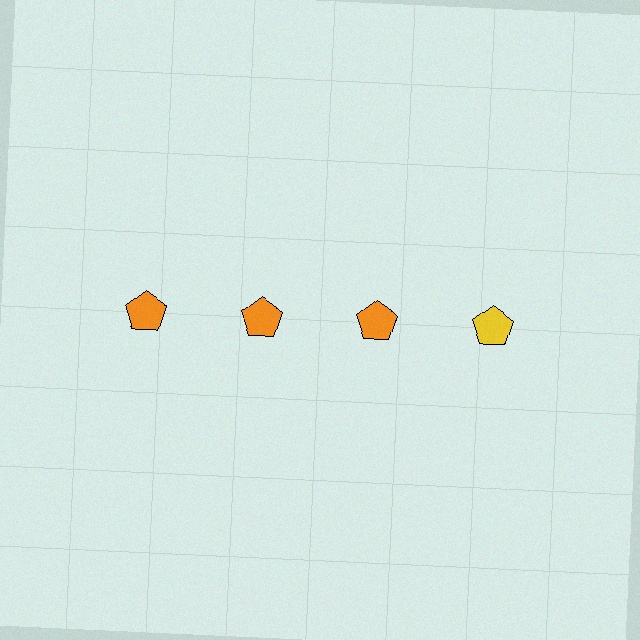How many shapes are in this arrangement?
There are 4 shapes arranged in a grid pattern.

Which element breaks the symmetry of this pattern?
The yellow pentagon in the top row, second from right column breaks the symmetry. All other shapes are orange pentagons.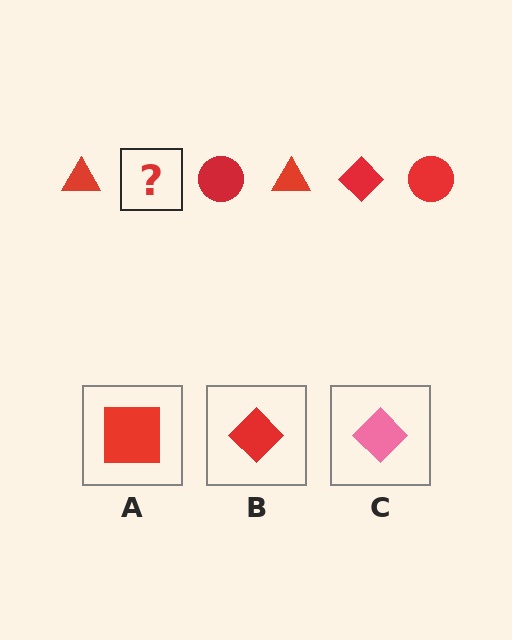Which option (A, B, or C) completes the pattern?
B.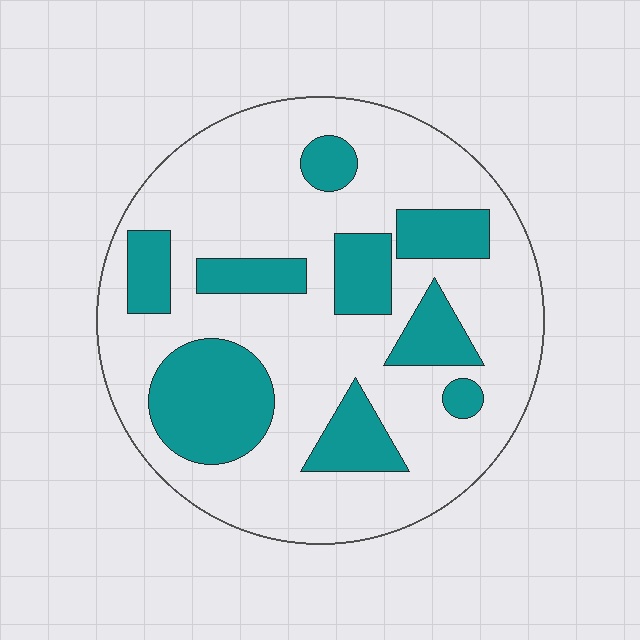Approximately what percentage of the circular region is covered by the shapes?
Approximately 30%.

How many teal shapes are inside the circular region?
9.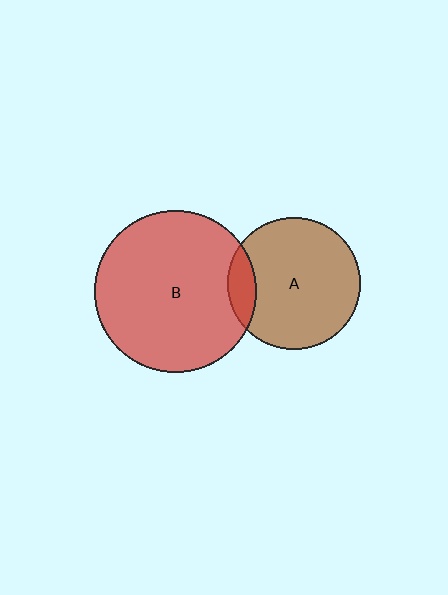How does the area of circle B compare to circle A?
Approximately 1.5 times.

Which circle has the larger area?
Circle B (red).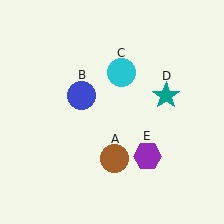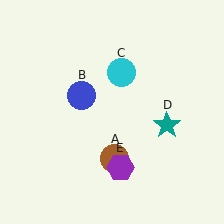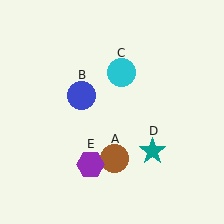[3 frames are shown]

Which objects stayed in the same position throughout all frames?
Brown circle (object A) and blue circle (object B) and cyan circle (object C) remained stationary.